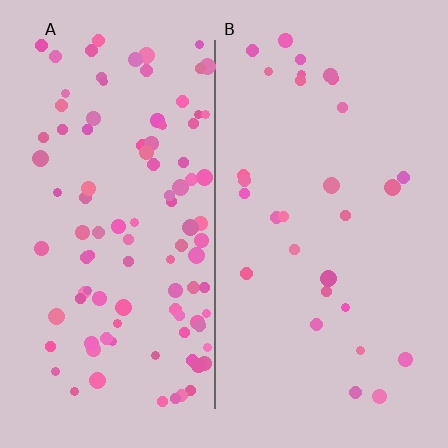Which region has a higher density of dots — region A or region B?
A (the left).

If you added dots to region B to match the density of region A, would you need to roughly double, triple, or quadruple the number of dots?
Approximately triple.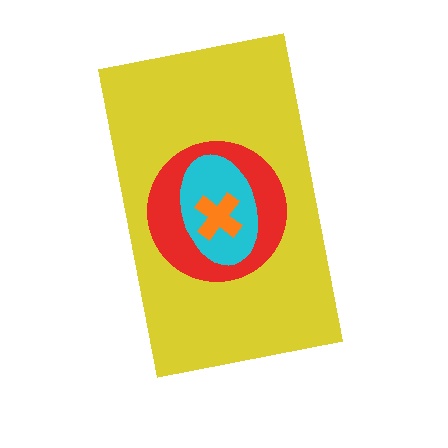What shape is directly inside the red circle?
The cyan ellipse.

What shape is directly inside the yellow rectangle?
The red circle.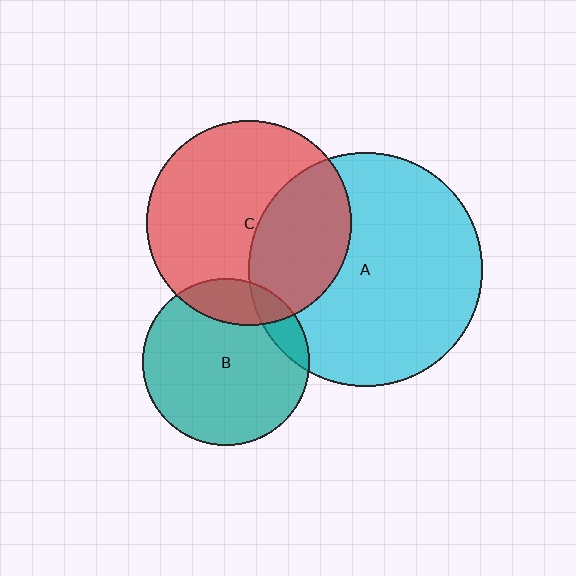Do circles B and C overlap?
Yes.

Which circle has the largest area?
Circle A (cyan).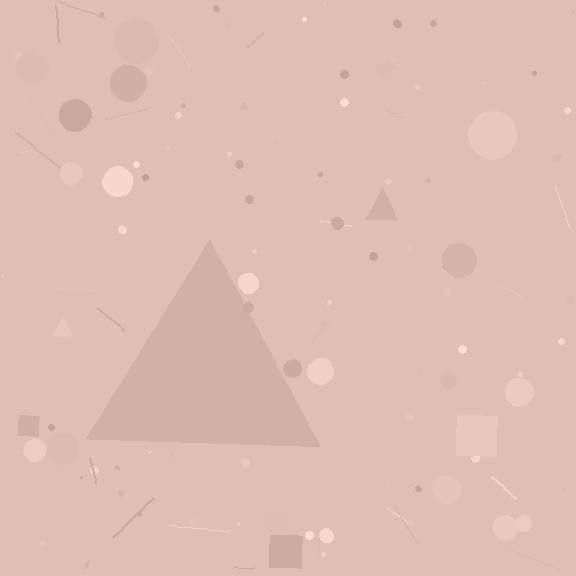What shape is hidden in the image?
A triangle is hidden in the image.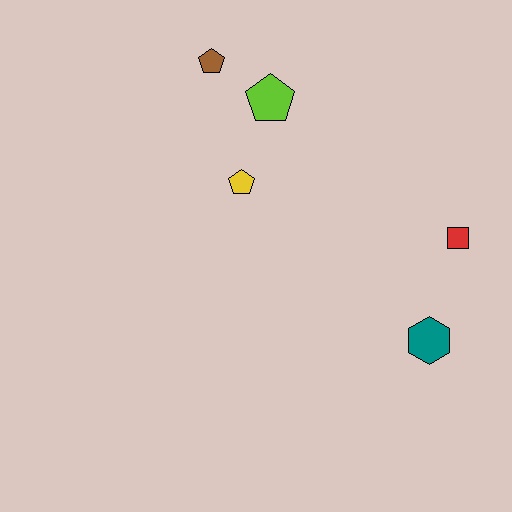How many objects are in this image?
There are 5 objects.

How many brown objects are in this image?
There is 1 brown object.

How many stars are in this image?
There are no stars.